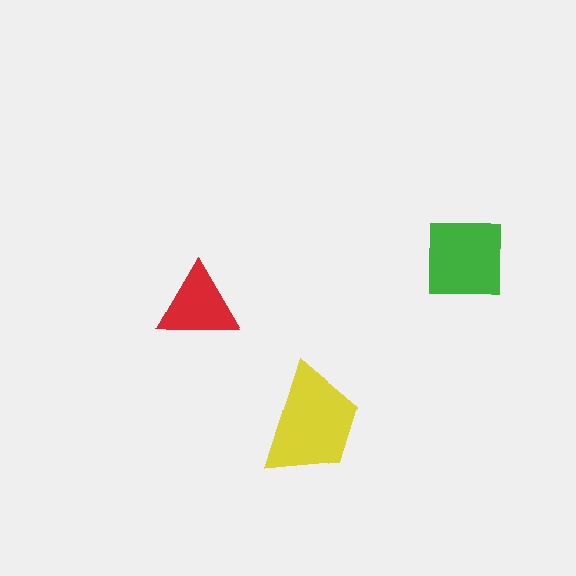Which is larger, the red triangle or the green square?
The green square.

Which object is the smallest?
The red triangle.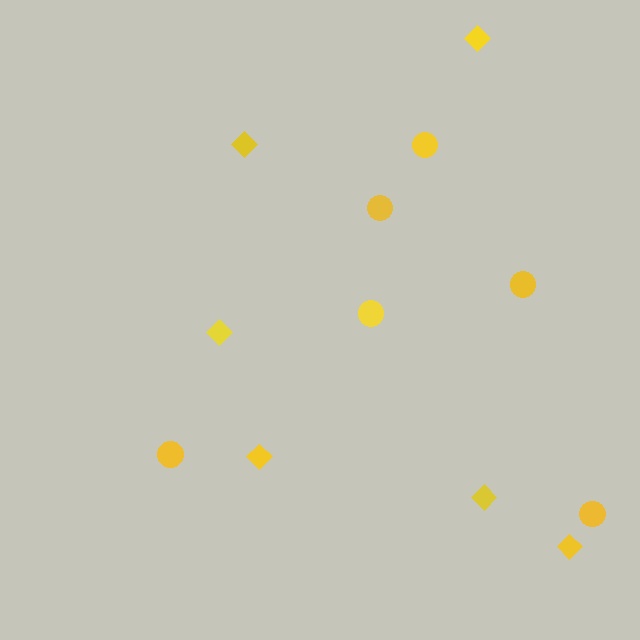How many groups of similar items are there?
There are 2 groups: one group of circles (6) and one group of diamonds (6).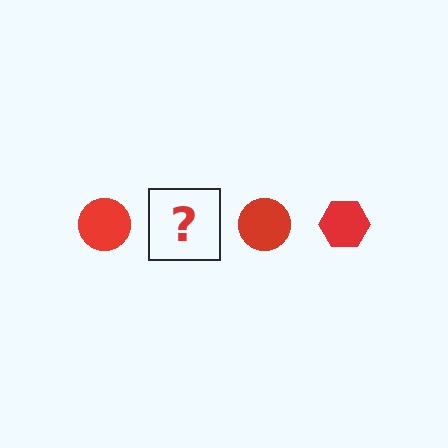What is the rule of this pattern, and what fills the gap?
The rule is that the pattern cycles through circle, hexagon shapes in red. The gap should be filled with a red hexagon.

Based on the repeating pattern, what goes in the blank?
The blank should be a red hexagon.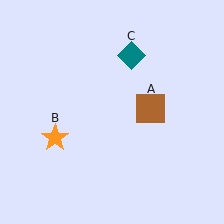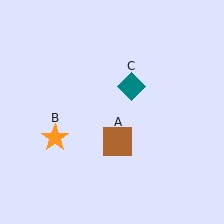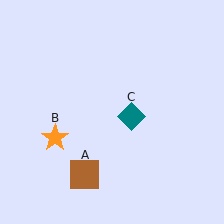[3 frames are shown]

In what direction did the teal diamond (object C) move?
The teal diamond (object C) moved down.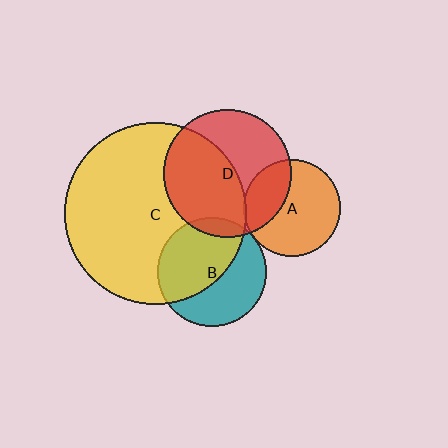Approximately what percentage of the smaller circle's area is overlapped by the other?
Approximately 50%.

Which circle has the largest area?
Circle C (yellow).